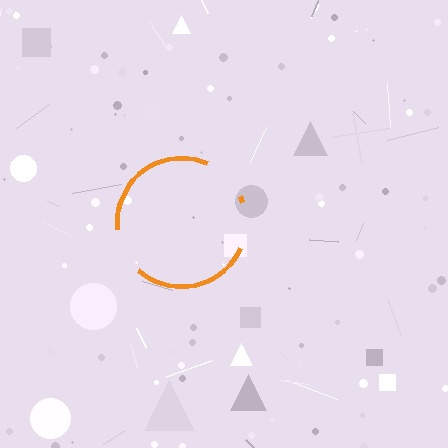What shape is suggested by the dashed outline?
The dashed outline suggests a circle.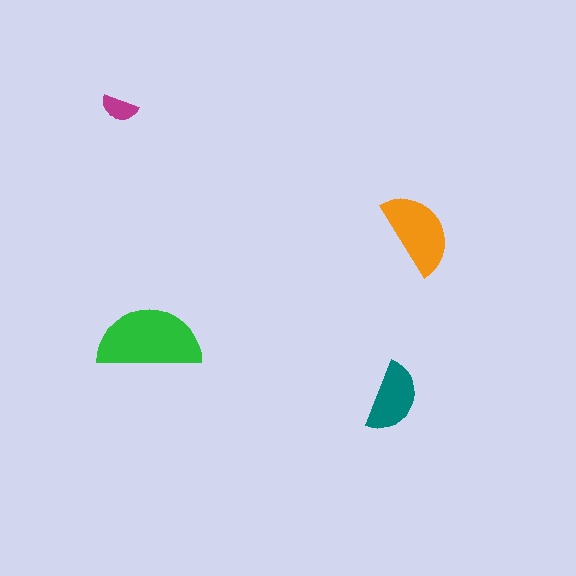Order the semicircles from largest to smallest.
the green one, the orange one, the teal one, the magenta one.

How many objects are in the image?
There are 4 objects in the image.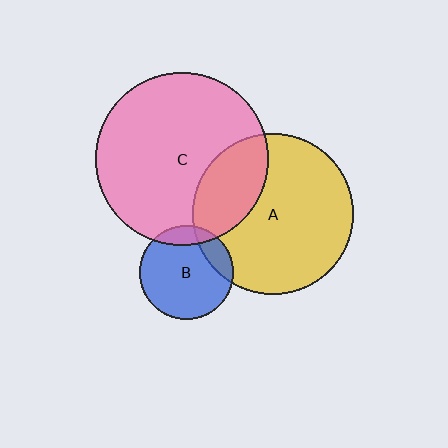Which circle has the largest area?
Circle C (pink).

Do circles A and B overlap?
Yes.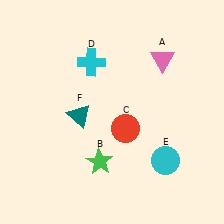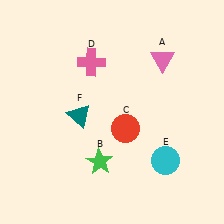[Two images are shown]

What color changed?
The cross (D) changed from cyan in Image 1 to pink in Image 2.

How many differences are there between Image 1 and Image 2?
There is 1 difference between the two images.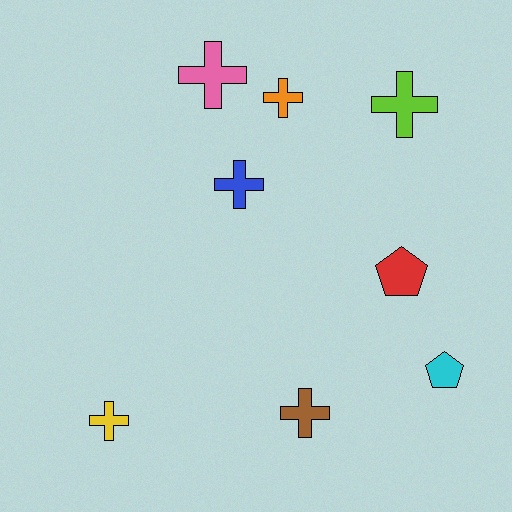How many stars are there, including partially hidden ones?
There are no stars.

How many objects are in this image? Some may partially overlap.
There are 8 objects.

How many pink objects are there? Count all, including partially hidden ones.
There is 1 pink object.